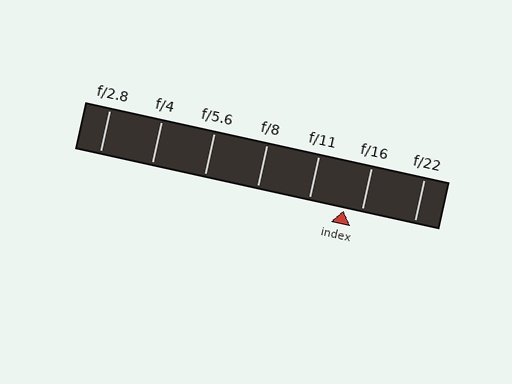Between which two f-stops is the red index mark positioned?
The index mark is between f/11 and f/16.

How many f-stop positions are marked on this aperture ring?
There are 7 f-stop positions marked.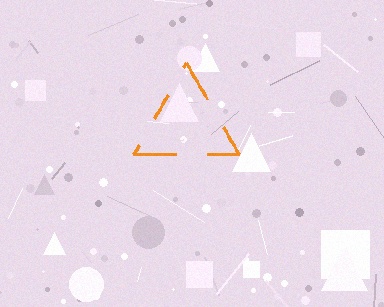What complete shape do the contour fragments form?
The contour fragments form a triangle.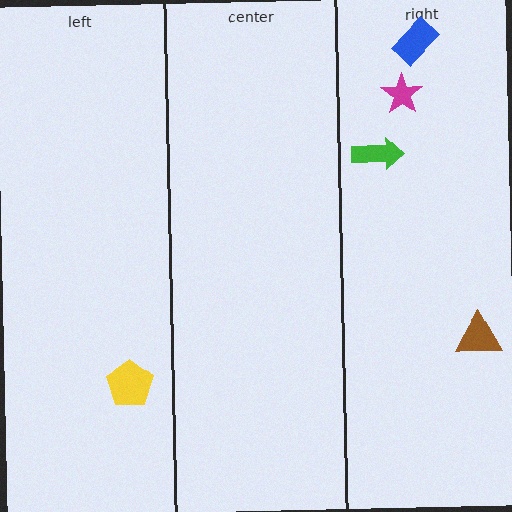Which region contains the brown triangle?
The right region.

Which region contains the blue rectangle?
The right region.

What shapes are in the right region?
The blue rectangle, the green arrow, the brown triangle, the magenta star.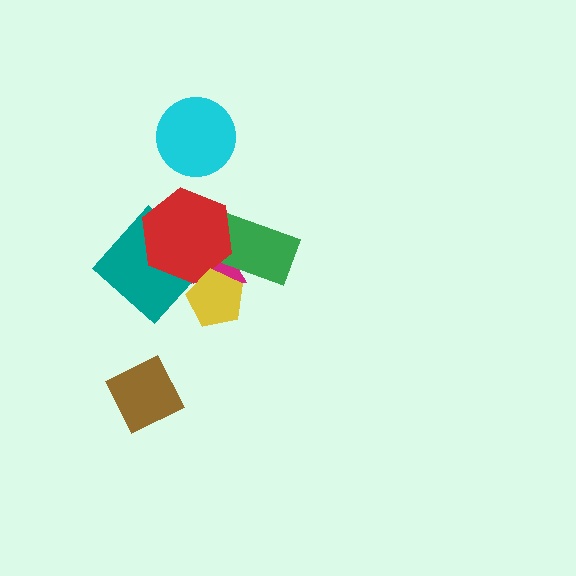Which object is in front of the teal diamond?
The red hexagon is in front of the teal diamond.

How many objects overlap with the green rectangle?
3 objects overlap with the green rectangle.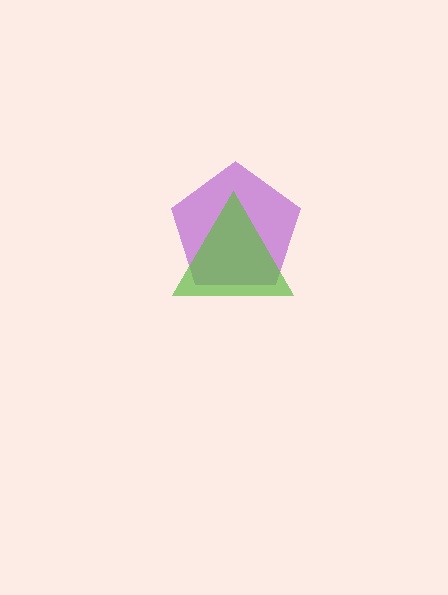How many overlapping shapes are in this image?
There are 2 overlapping shapes in the image.